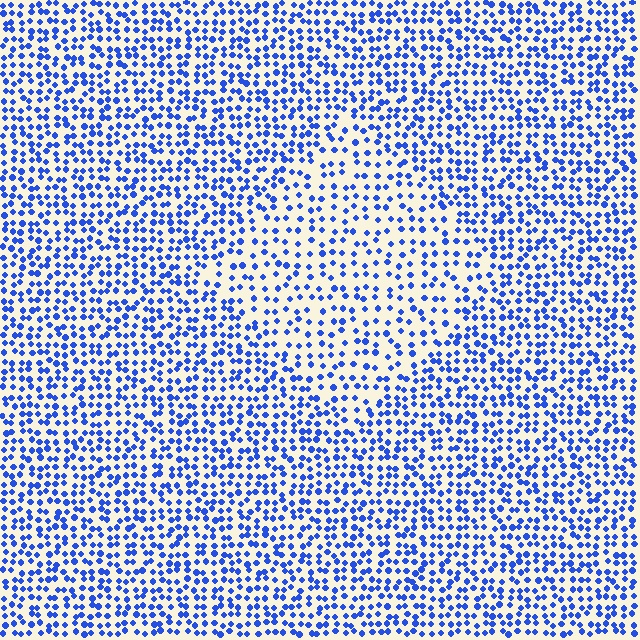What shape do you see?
I see a diamond.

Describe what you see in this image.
The image contains small blue elements arranged at two different densities. A diamond-shaped region is visible where the elements are less densely packed than the surrounding area.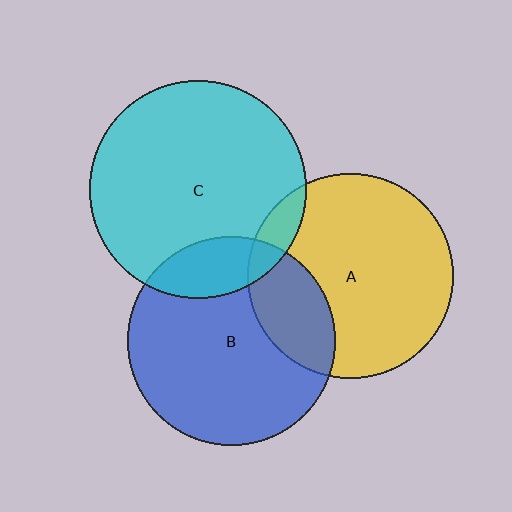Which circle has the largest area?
Circle C (cyan).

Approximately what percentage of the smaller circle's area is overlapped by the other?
Approximately 10%.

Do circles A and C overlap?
Yes.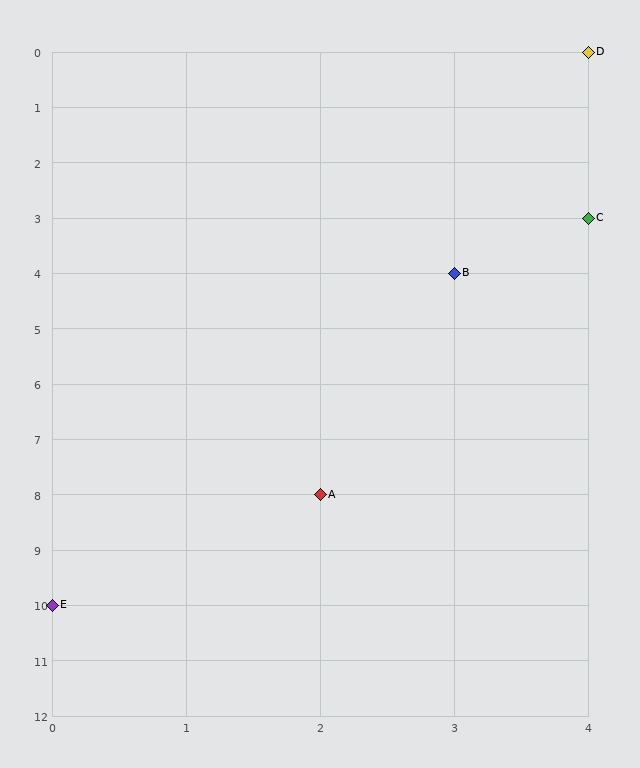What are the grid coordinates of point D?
Point D is at grid coordinates (4, 0).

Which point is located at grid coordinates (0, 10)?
Point E is at (0, 10).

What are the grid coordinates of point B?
Point B is at grid coordinates (3, 4).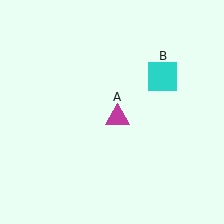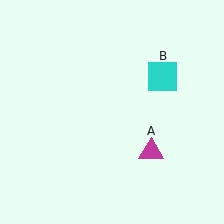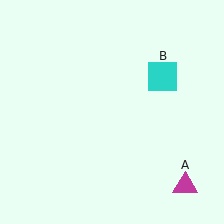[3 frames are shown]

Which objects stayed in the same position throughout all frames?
Cyan square (object B) remained stationary.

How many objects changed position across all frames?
1 object changed position: magenta triangle (object A).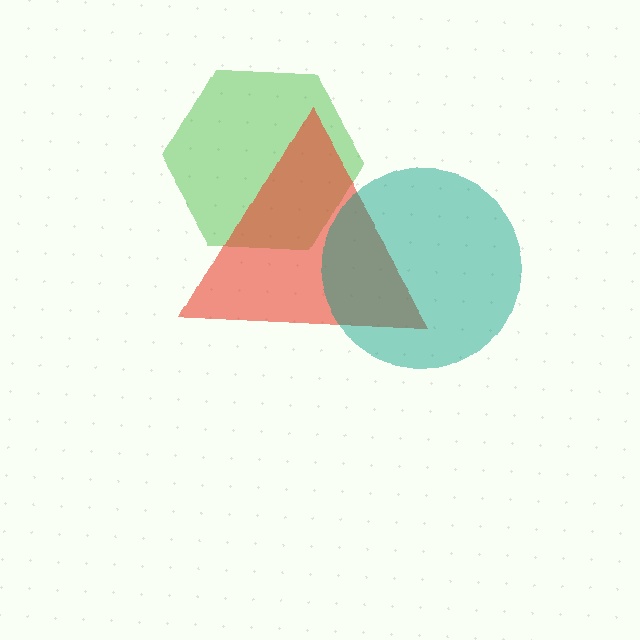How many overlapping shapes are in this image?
There are 3 overlapping shapes in the image.